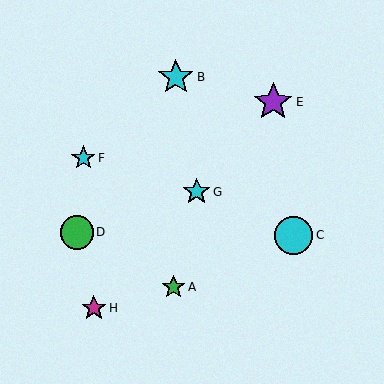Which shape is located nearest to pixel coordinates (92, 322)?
The magenta star (labeled H) at (94, 308) is nearest to that location.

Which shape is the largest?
The purple star (labeled E) is the largest.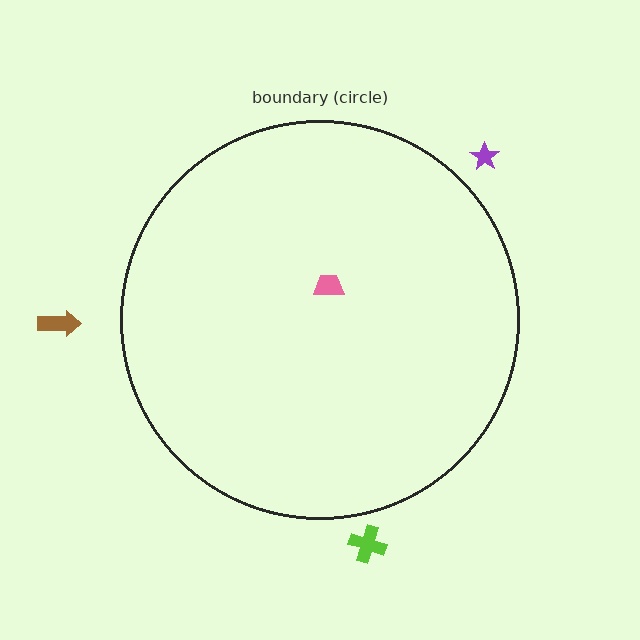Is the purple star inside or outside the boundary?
Outside.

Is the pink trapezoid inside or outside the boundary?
Inside.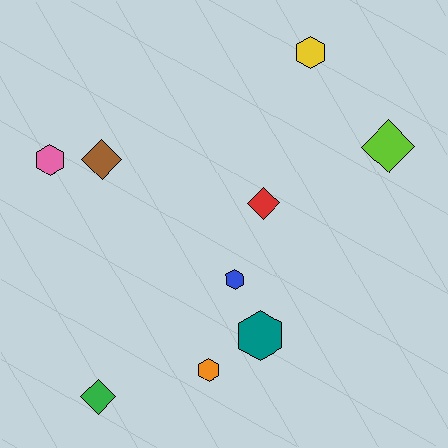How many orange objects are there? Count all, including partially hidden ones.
There is 1 orange object.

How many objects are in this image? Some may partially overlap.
There are 9 objects.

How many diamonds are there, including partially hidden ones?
There are 4 diamonds.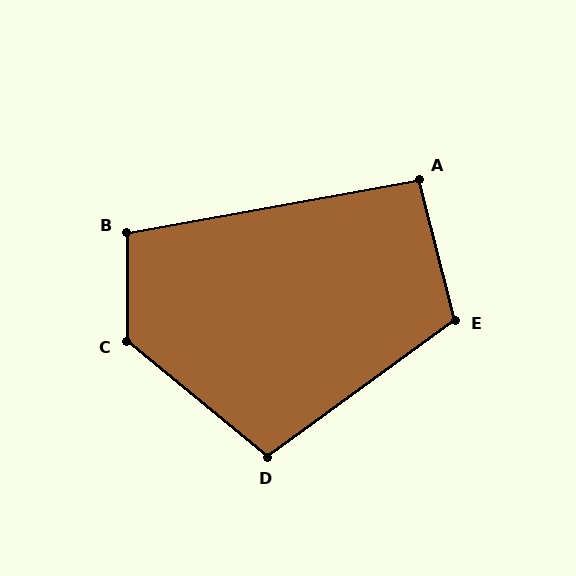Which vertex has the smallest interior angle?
A, at approximately 94 degrees.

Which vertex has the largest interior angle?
C, at approximately 129 degrees.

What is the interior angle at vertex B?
Approximately 101 degrees (obtuse).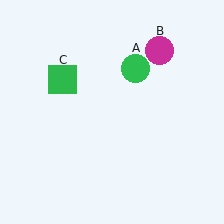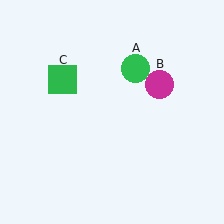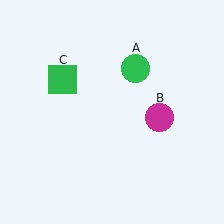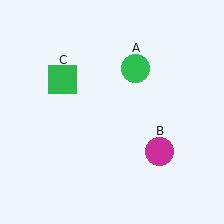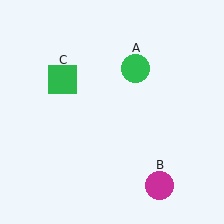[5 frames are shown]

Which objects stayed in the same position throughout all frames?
Green circle (object A) and green square (object C) remained stationary.